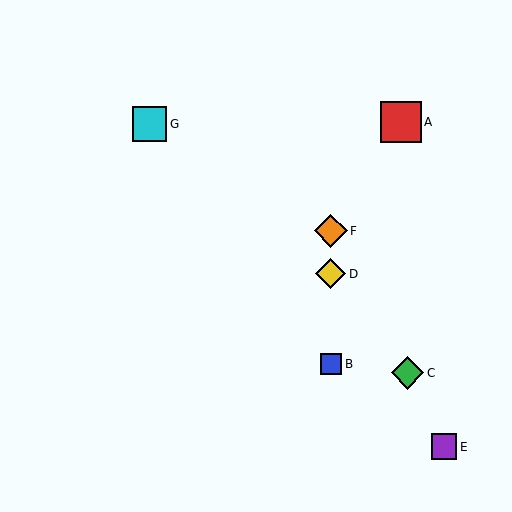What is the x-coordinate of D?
Object D is at x≈331.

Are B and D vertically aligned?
Yes, both are at x≈331.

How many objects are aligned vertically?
3 objects (B, D, F) are aligned vertically.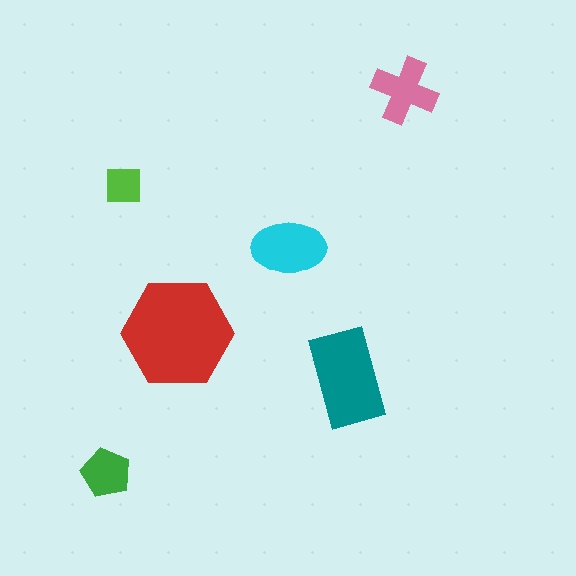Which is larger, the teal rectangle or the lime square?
The teal rectangle.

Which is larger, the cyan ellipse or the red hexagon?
The red hexagon.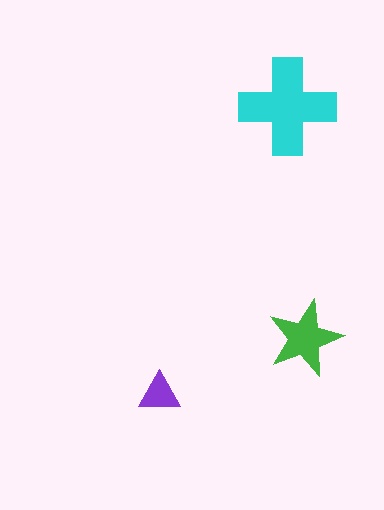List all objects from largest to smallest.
The cyan cross, the green star, the purple triangle.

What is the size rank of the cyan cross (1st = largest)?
1st.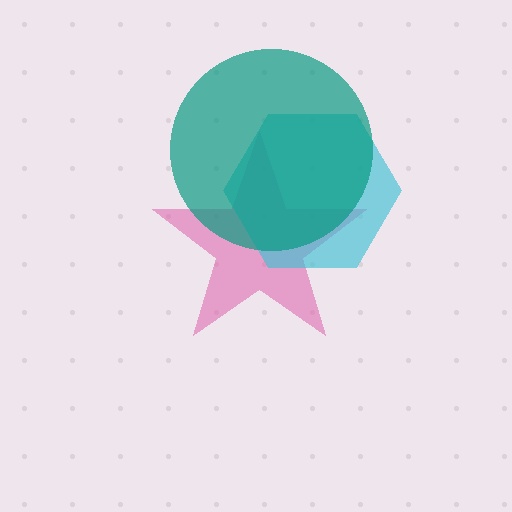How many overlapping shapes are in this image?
There are 3 overlapping shapes in the image.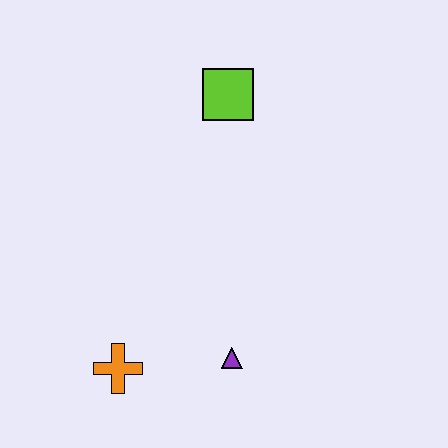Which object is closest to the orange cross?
The purple triangle is closest to the orange cross.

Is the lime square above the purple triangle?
Yes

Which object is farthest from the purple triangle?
The lime square is farthest from the purple triangle.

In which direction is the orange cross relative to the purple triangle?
The orange cross is to the left of the purple triangle.